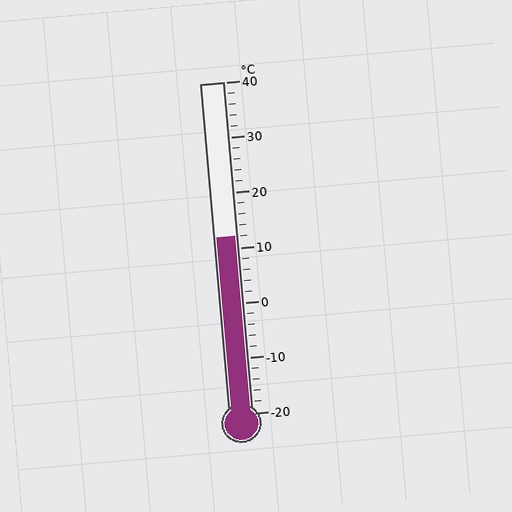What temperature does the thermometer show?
The thermometer shows approximately 12°C.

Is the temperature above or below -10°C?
The temperature is above -10°C.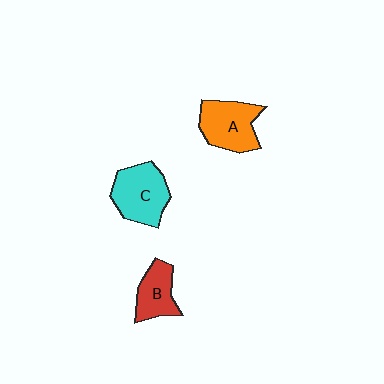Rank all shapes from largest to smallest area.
From largest to smallest: C (cyan), A (orange), B (red).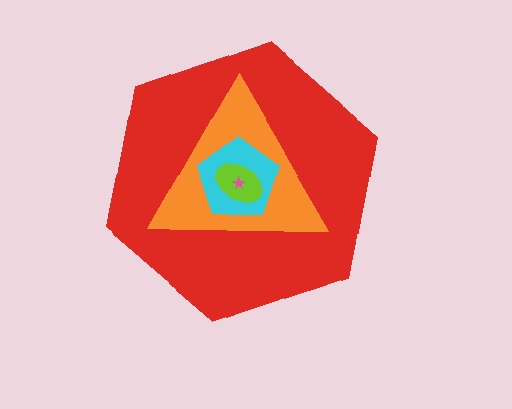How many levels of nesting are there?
5.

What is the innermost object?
The pink star.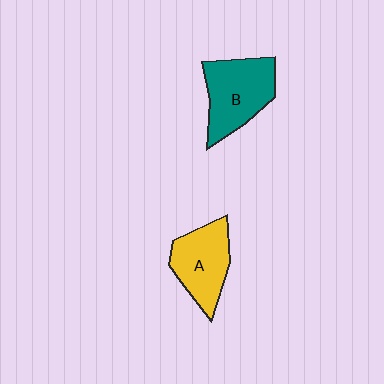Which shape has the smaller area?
Shape A (yellow).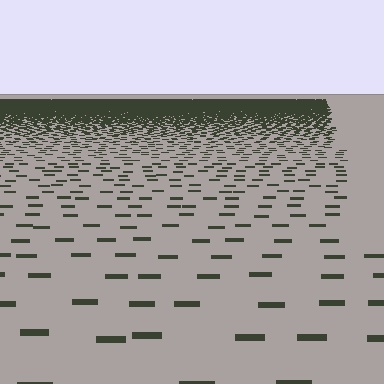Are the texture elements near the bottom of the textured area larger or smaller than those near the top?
Larger. Near the bottom, elements are closer to the viewer and appear at a bigger on-screen size.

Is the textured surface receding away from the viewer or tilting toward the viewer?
The surface is receding away from the viewer. Texture elements get smaller and denser toward the top.